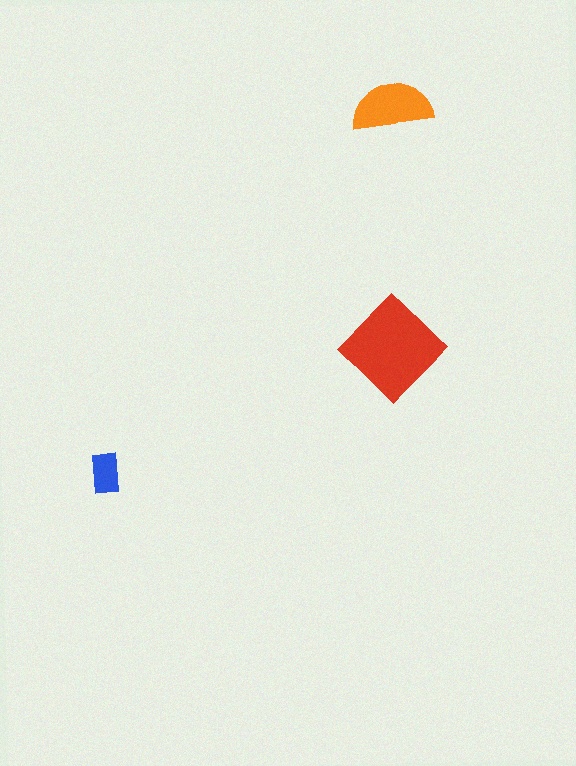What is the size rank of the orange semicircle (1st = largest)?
2nd.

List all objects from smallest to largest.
The blue rectangle, the orange semicircle, the red diamond.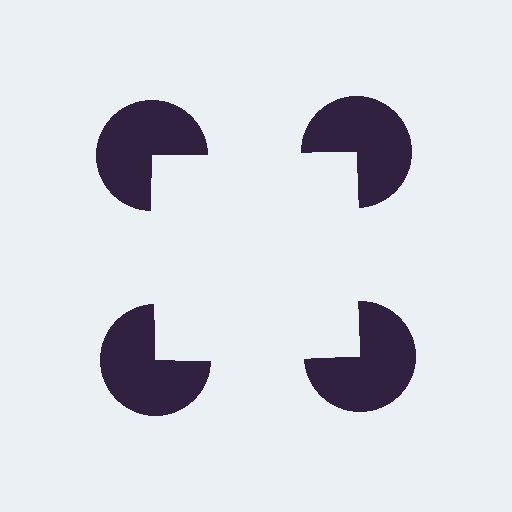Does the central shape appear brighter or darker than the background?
It typically appears slightly brighter than the background, even though no actual brightness change is drawn.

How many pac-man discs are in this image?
There are 4 — one at each vertex of the illusory square.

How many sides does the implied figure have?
4 sides.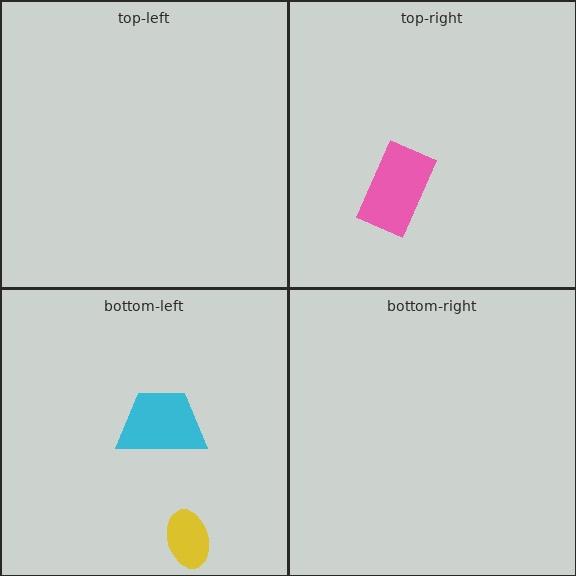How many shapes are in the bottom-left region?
2.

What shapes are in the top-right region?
The pink rectangle.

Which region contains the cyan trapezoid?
The bottom-left region.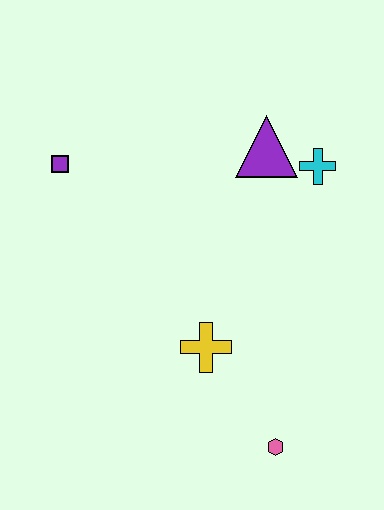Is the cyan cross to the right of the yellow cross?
Yes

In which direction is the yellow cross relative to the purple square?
The yellow cross is below the purple square.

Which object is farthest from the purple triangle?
The pink hexagon is farthest from the purple triangle.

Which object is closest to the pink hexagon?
The yellow cross is closest to the pink hexagon.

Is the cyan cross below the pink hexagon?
No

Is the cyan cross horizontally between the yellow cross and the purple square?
No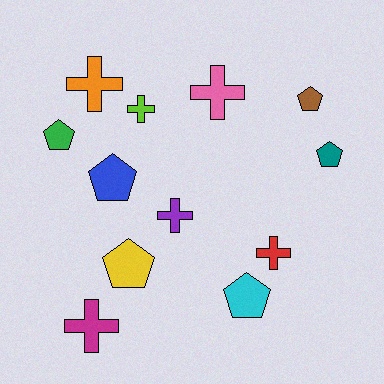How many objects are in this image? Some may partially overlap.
There are 12 objects.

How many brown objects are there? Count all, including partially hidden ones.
There is 1 brown object.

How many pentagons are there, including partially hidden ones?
There are 6 pentagons.